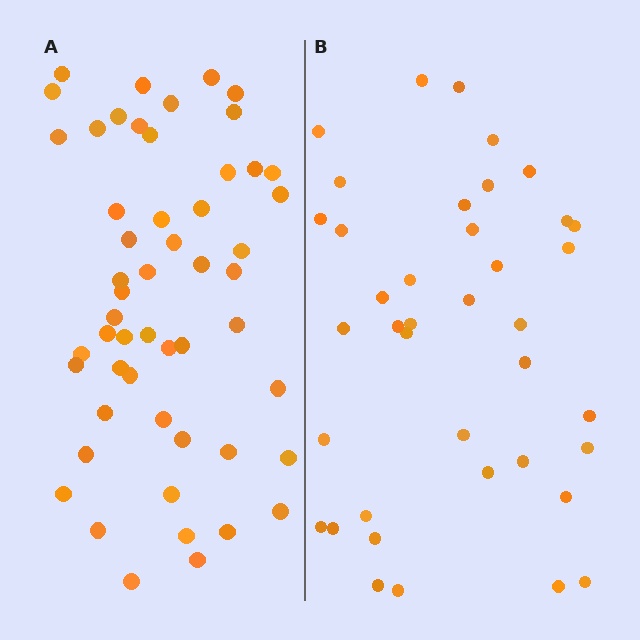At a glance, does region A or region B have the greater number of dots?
Region A (the left region) has more dots.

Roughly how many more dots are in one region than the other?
Region A has approximately 15 more dots than region B.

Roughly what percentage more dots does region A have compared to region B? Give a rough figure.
About 35% more.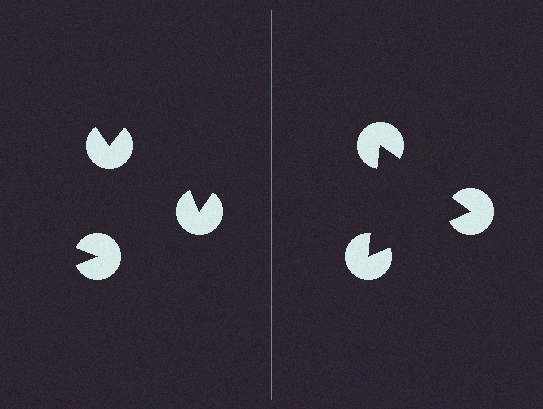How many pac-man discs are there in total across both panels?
6 — 3 on each side.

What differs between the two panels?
The pac-man discs are positioned identically on both sides; only the wedge orientations differ. On the right they align to a triangle; on the left they are misaligned.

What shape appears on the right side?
An illusory triangle.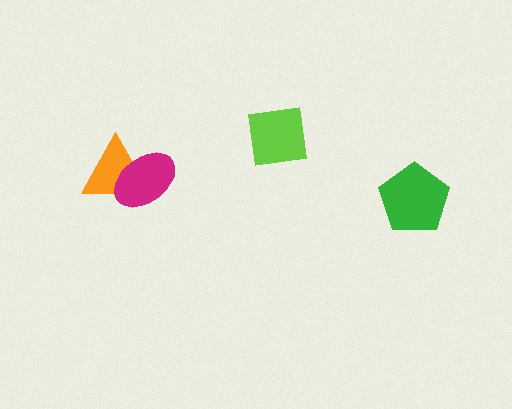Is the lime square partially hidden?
No, no other shape covers it.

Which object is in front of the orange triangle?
The magenta ellipse is in front of the orange triangle.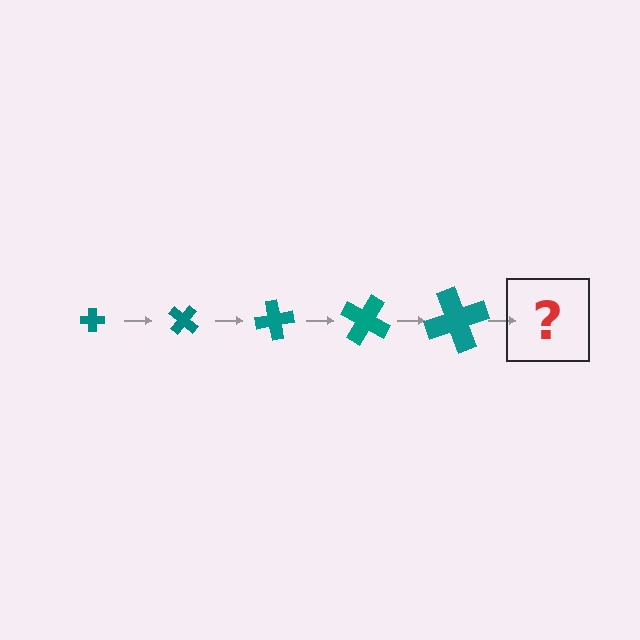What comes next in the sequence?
The next element should be a cross, larger than the previous one and rotated 200 degrees from the start.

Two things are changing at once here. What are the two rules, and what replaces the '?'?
The two rules are that the cross grows larger each step and it rotates 40 degrees each step. The '?' should be a cross, larger than the previous one and rotated 200 degrees from the start.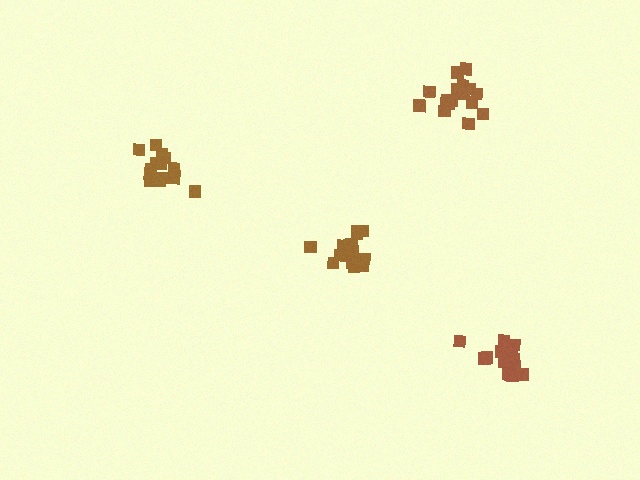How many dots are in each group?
Group 1: 16 dots, Group 2: 16 dots, Group 3: 16 dots, Group 4: 17 dots (65 total).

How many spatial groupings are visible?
There are 4 spatial groupings.